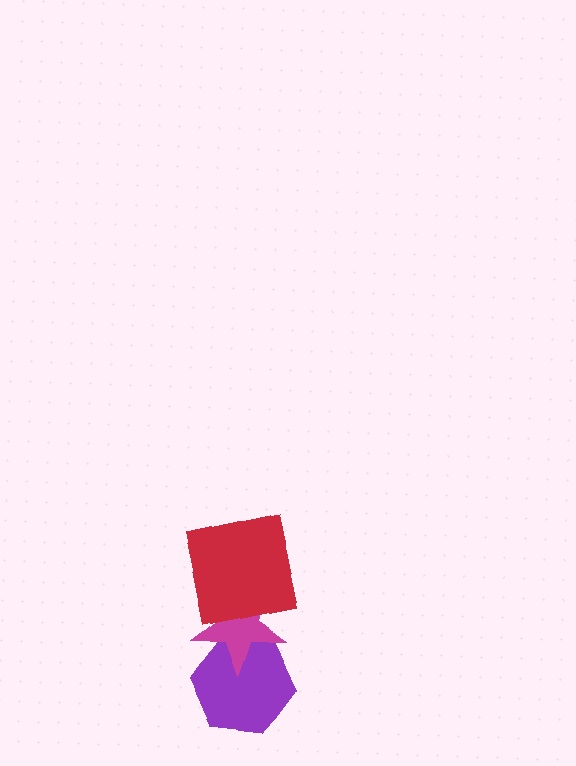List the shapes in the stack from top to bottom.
From top to bottom: the red square, the magenta star, the purple hexagon.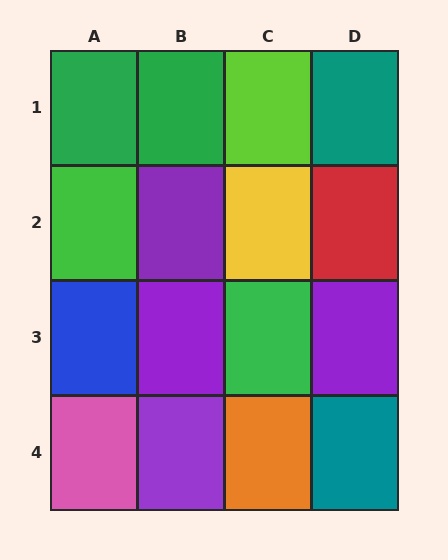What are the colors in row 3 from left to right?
Blue, purple, green, purple.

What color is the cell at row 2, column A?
Green.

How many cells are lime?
1 cell is lime.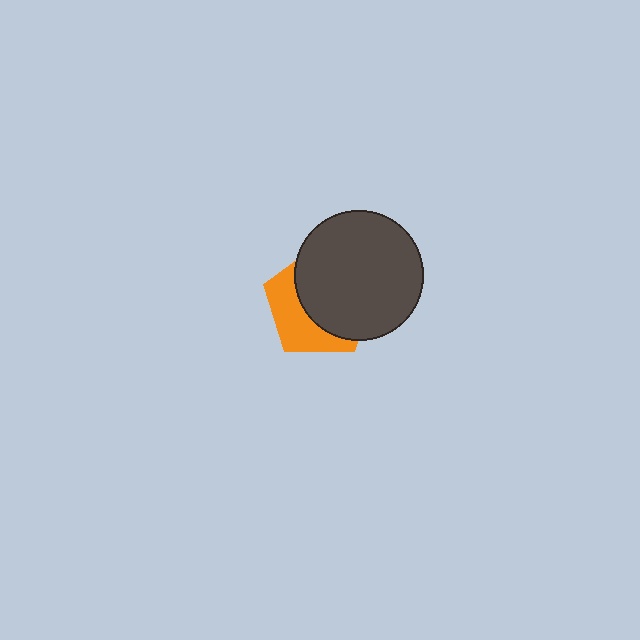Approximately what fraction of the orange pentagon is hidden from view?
Roughly 61% of the orange pentagon is hidden behind the dark gray circle.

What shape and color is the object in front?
The object in front is a dark gray circle.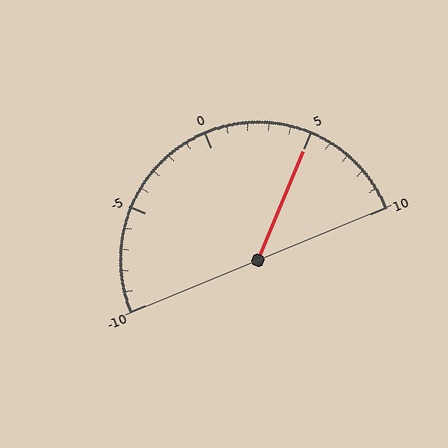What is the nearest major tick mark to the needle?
The nearest major tick mark is 5.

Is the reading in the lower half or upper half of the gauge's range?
The reading is in the upper half of the range (-10 to 10).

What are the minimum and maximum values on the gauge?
The gauge ranges from -10 to 10.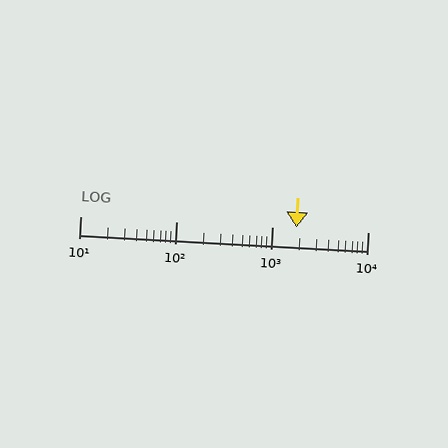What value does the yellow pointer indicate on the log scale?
The pointer indicates approximately 1800.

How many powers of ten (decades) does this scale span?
The scale spans 3 decades, from 10 to 10000.